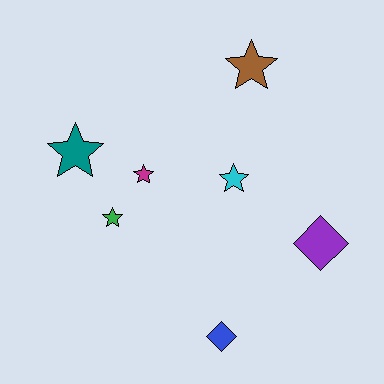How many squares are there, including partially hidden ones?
There are no squares.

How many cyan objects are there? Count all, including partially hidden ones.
There is 1 cyan object.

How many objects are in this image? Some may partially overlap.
There are 7 objects.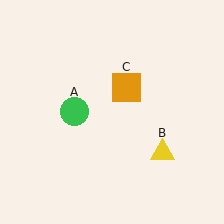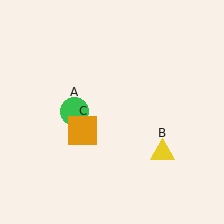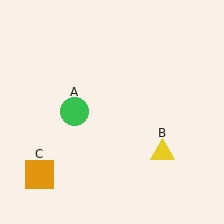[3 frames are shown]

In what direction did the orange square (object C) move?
The orange square (object C) moved down and to the left.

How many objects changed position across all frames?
1 object changed position: orange square (object C).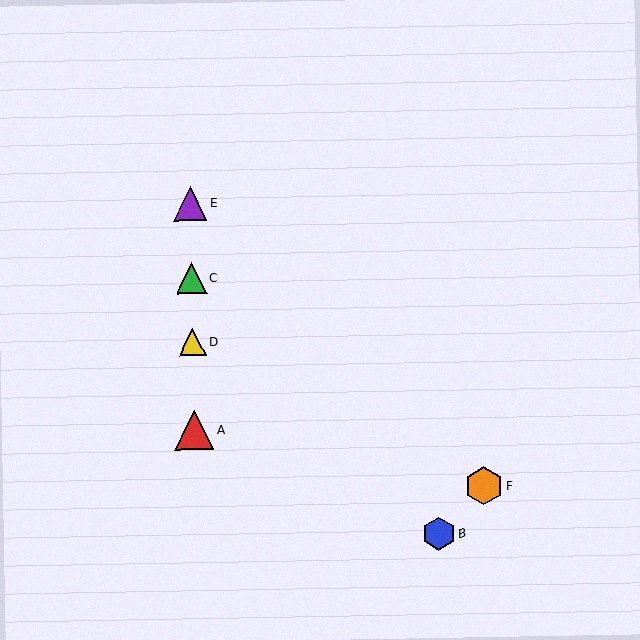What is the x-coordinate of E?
Object E is at x≈190.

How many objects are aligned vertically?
4 objects (A, C, D, E) are aligned vertically.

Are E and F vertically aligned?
No, E is at x≈190 and F is at x≈484.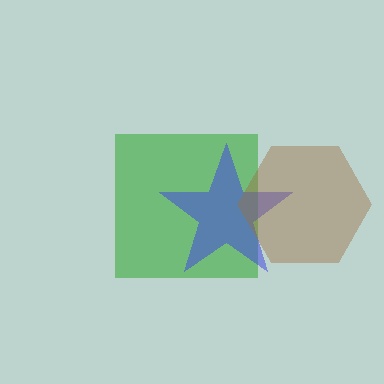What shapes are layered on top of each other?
The layered shapes are: a green square, a blue star, a brown hexagon.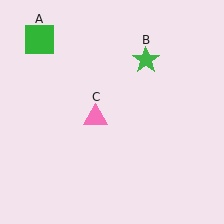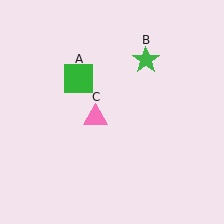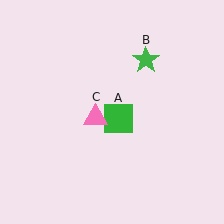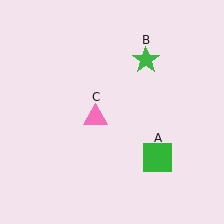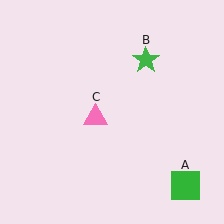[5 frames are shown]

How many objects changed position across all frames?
1 object changed position: green square (object A).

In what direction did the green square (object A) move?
The green square (object A) moved down and to the right.